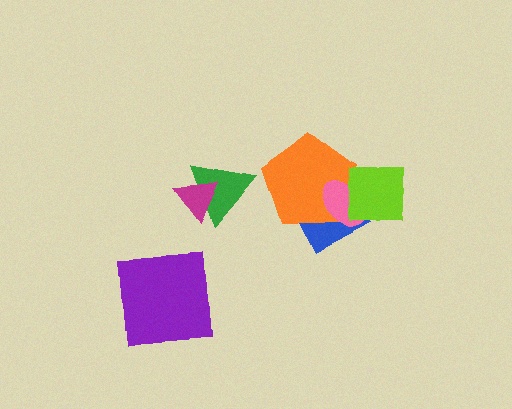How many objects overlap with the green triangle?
1 object overlaps with the green triangle.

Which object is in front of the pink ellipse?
The lime square is in front of the pink ellipse.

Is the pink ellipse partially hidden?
Yes, it is partially covered by another shape.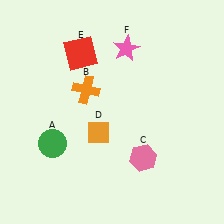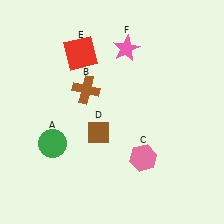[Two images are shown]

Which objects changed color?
B changed from orange to brown. D changed from orange to brown.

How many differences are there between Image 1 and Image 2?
There are 2 differences between the two images.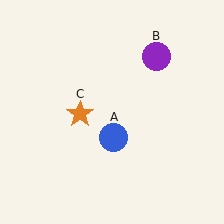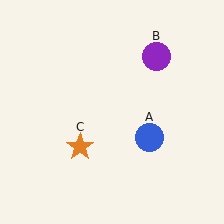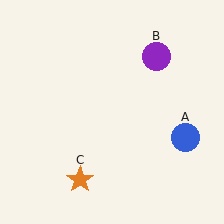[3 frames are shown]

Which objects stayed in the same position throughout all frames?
Purple circle (object B) remained stationary.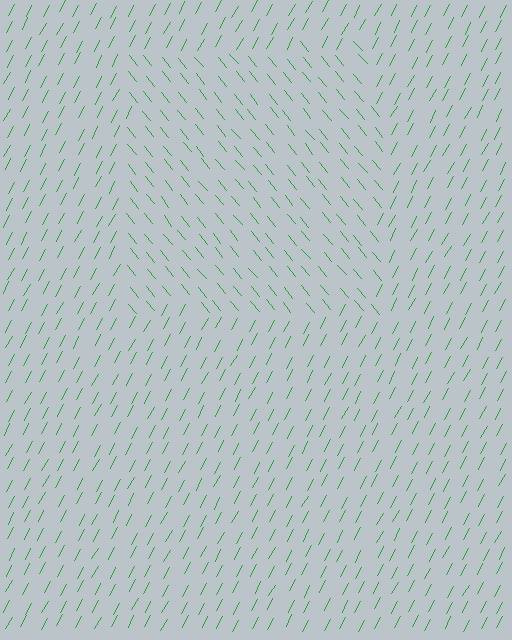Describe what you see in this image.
The image is filled with small green line segments. A rectangle region in the image has lines oriented differently from the surrounding lines, creating a visible texture boundary.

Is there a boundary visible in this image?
Yes, there is a texture boundary formed by a change in line orientation.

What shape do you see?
I see a rectangle.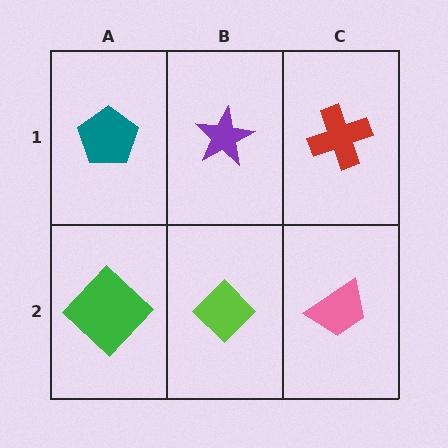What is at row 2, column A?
A green diamond.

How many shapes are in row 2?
3 shapes.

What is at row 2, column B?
A lime diamond.